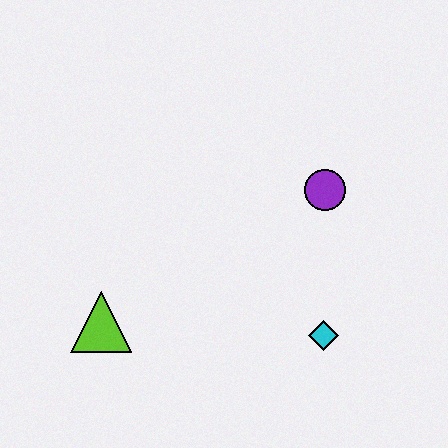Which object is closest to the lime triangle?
The cyan diamond is closest to the lime triangle.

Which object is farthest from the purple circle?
The lime triangle is farthest from the purple circle.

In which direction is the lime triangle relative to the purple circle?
The lime triangle is to the left of the purple circle.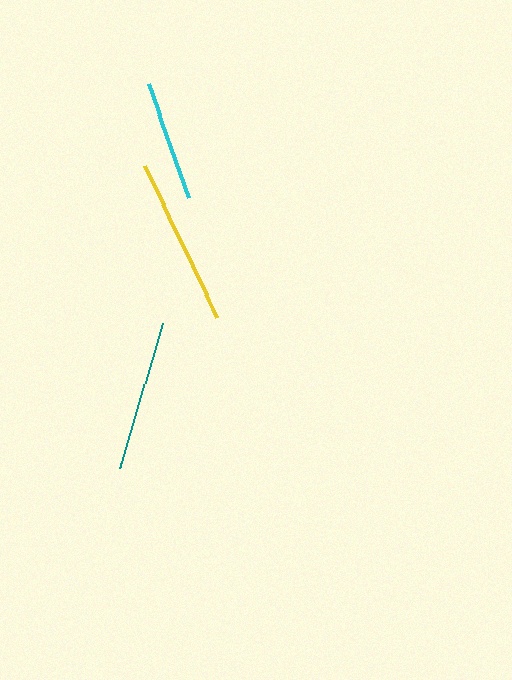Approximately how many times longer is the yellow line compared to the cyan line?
The yellow line is approximately 1.4 times the length of the cyan line.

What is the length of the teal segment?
The teal segment is approximately 152 pixels long.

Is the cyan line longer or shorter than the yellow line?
The yellow line is longer than the cyan line.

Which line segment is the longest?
The yellow line is the longest at approximately 168 pixels.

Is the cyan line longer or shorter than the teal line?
The teal line is longer than the cyan line.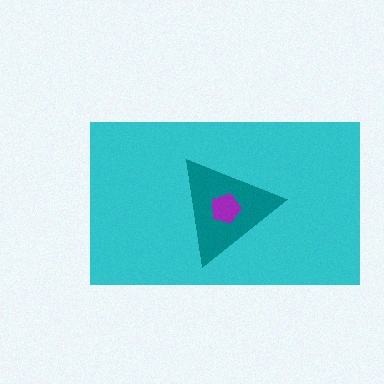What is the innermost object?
The purple pentagon.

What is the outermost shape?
The cyan rectangle.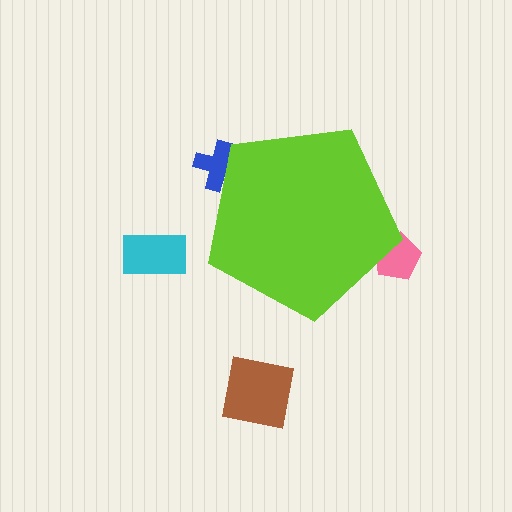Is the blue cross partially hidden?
Yes, the blue cross is partially hidden behind the lime pentagon.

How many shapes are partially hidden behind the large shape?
2 shapes are partially hidden.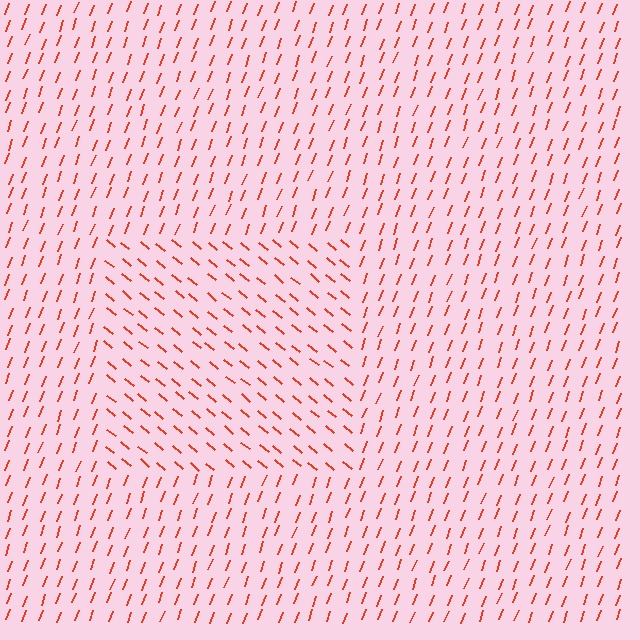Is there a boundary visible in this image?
Yes, there is a texture boundary formed by a change in line orientation.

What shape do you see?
I see a rectangle.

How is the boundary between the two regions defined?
The boundary is defined purely by a change in line orientation (approximately 72 degrees difference). All lines are the same color and thickness.